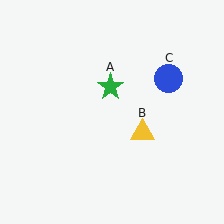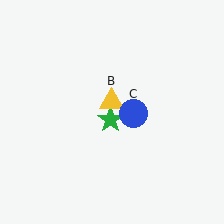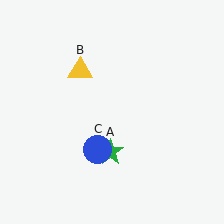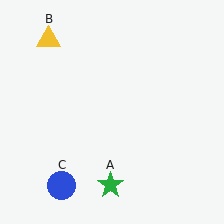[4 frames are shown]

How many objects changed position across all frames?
3 objects changed position: green star (object A), yellow triangle (object B), blue circle (object C).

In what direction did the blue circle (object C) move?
The blue circle (object C) moved down and to the left.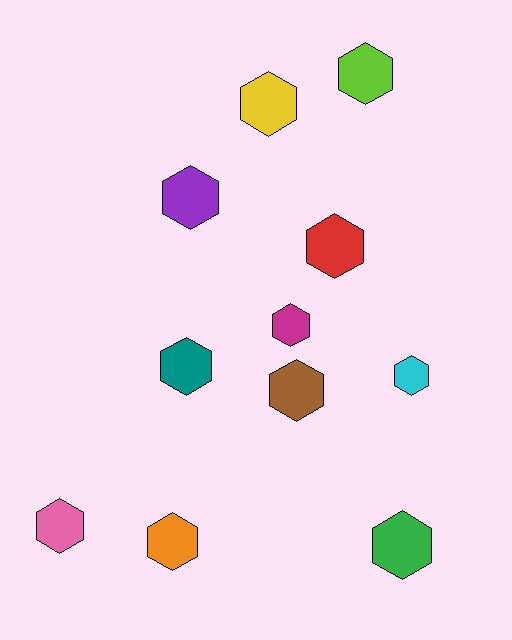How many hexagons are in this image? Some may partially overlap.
There are 11 hexagons.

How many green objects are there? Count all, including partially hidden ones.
There is 1 green object.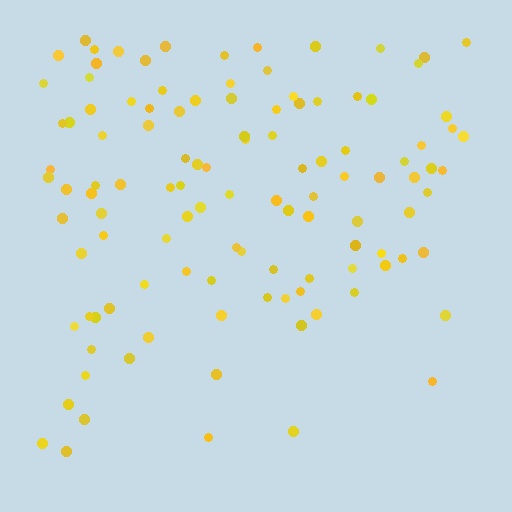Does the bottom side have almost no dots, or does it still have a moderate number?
Still a moderate number, just noticeably fewer than the top.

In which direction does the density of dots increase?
From bottom to top, with the top side densest.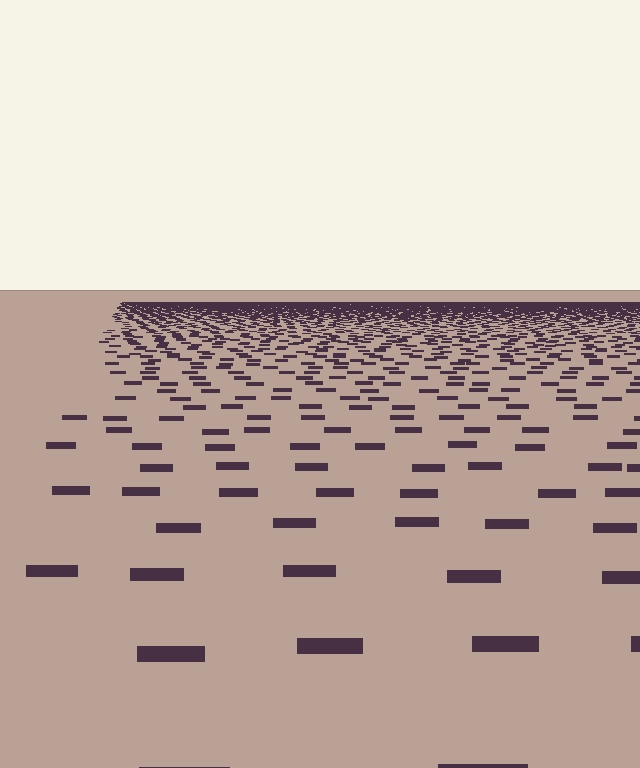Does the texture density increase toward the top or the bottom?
Density increases toward the top.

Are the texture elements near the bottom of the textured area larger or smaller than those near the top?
Larger. Near the bottom, elements are closer to the viewer and appear at a bigger on-screen size.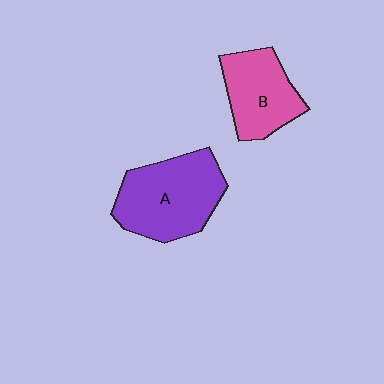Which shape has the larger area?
Shape A (purple).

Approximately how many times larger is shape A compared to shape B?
Approximately 1.4 times.